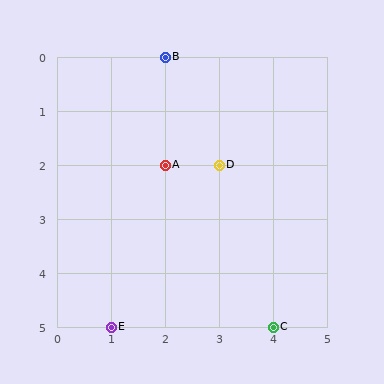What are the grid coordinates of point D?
Point D is at grid coordinates (3, 2).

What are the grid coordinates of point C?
Point C is at grid coordinates (4, 5).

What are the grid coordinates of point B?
Point B is at grid coordinates (2, 0).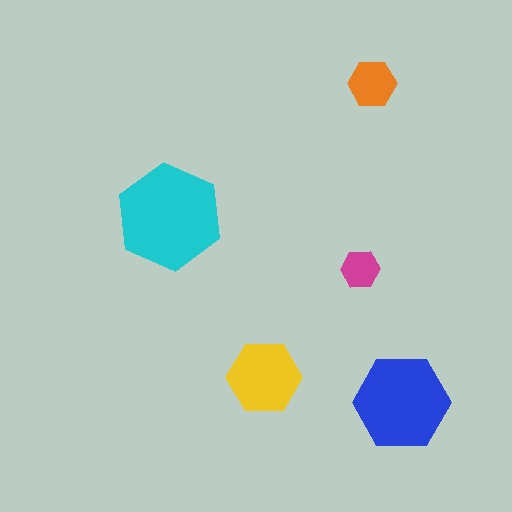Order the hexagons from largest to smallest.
the cyan one, the blue one, the yellow one, the orange one, the magenta one.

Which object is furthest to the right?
The blue hexagon is rightmost.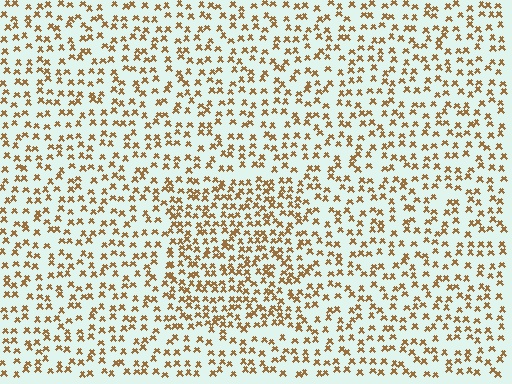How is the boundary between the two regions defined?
The boundary is defined by a change in element density (approximately 1.6x ratio). All elements are the same color, size, and shape.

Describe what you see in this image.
The image contains small brown elements arranged at two different densities. A rectangle-shaped region is visible where the elements are more densely packed than the surrounding area.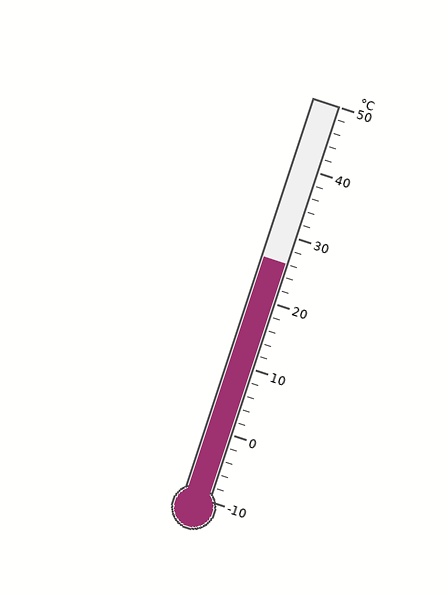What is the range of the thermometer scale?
The thermometer scale ranges from -10°C to 50°C.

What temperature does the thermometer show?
The thermometer shows approximately 26°C.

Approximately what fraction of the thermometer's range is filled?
The thermometer is filled to approximately 60% of its range.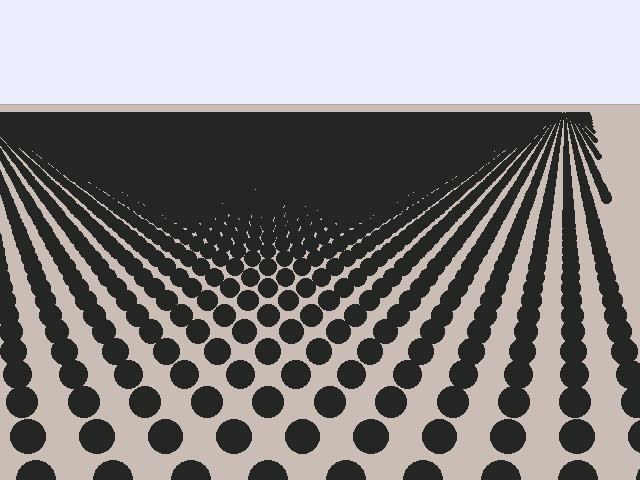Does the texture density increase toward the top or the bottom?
Density increases toward the top.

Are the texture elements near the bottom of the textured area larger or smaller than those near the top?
Larger. Near the bottom, elements are closer to the viewer and appear at a bigger on-screen size.